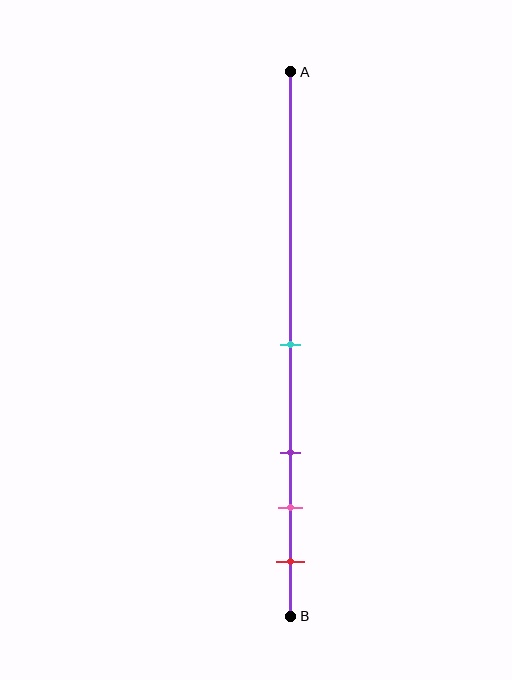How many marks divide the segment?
There are 4 marks dividing the segment.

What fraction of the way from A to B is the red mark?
The red mark is approximately 90% (0.9) of the way from A to B.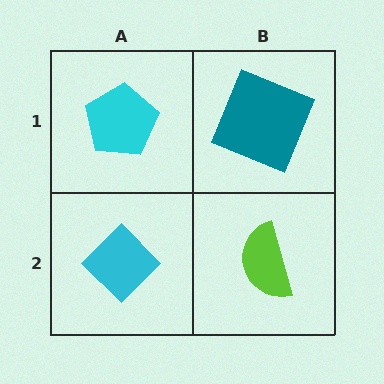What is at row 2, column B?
A lime semicircle.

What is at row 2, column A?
A cyan diamond.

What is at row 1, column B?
A teal square.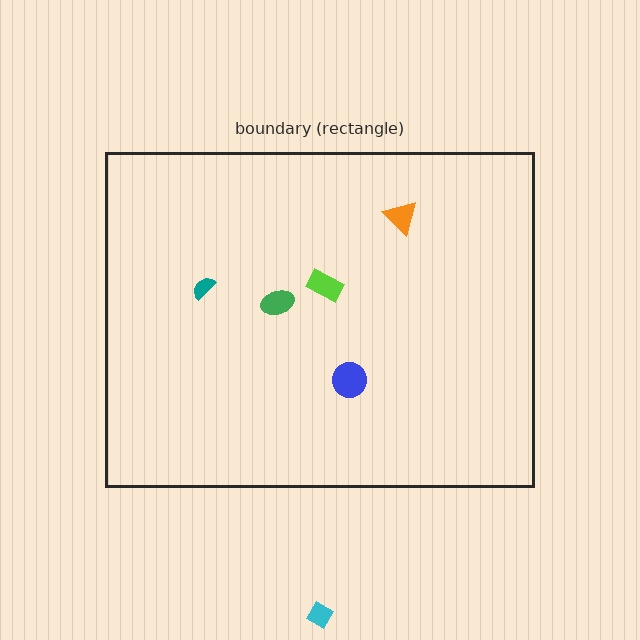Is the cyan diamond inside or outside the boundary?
Outside.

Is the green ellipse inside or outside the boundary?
Inside.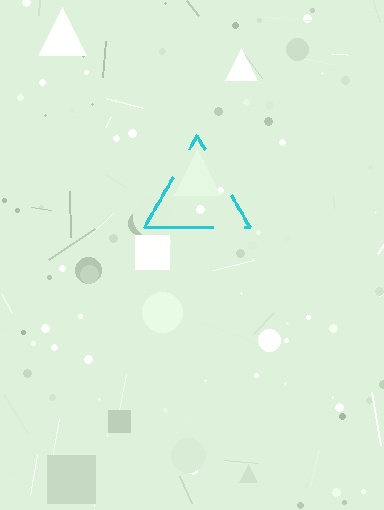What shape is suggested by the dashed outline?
The dashed outline suggests a triangle.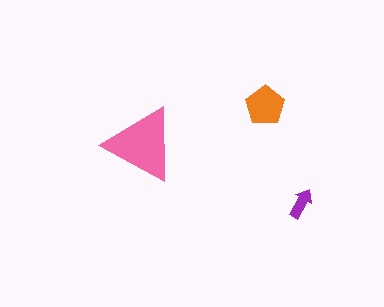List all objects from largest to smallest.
The pink triangle, the orange pentagon, the purple arrow.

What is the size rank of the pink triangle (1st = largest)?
1st.